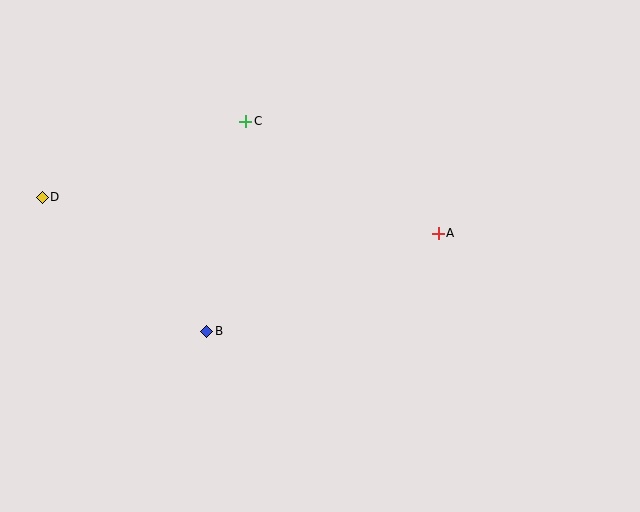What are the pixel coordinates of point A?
Point A is at (438, 233).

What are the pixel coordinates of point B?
Point B is at (207, 331).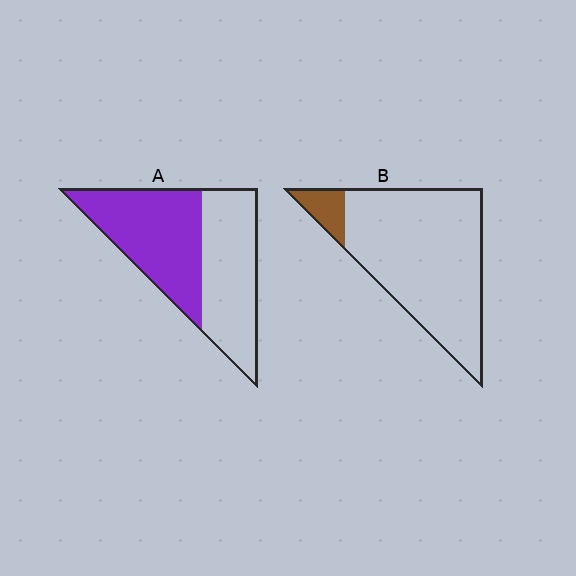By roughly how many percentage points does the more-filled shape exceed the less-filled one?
By roughly 40 percentage points (A over B).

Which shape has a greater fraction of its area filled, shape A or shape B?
Shape A.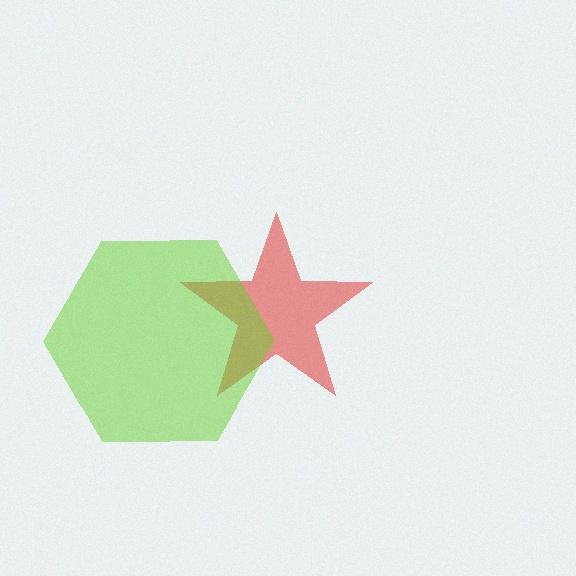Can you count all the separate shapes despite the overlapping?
Yes, there are 2 separate shapes.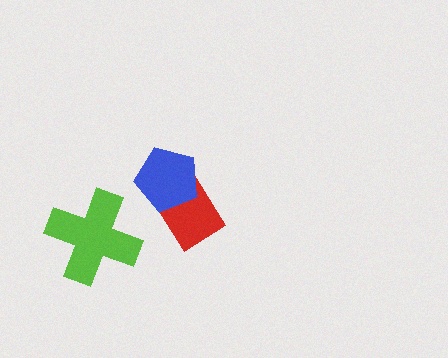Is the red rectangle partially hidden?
Yes, it is partially covered by another shape.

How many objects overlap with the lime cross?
0 objects overlap with the lime cross.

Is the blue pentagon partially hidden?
No, no other shape covers it.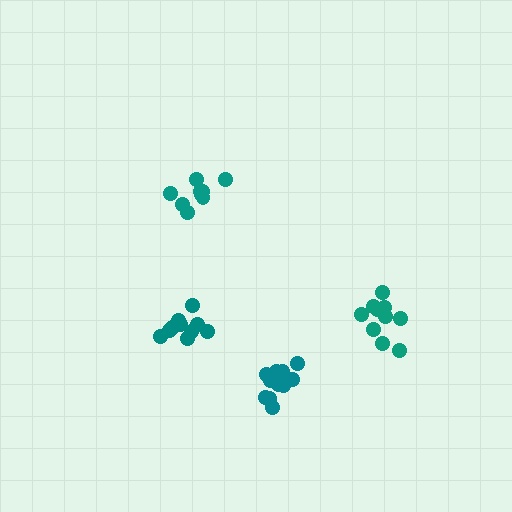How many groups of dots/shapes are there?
There are 4 groups.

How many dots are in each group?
Group 1: 10 dots, Group 2: 9 dots, Group 3: 10 dots, Group 4: 11 dots (40 total).